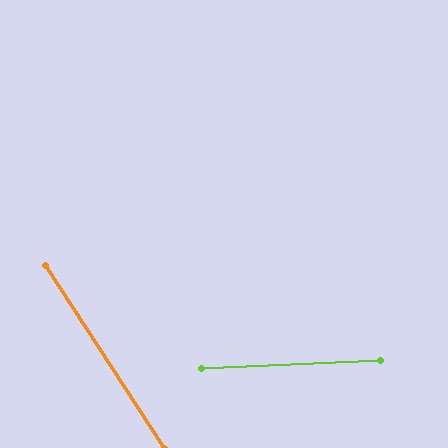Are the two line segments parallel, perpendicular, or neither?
Neither parallel nor perpendicular — they differ by about 60°.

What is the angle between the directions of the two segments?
Approximately 60 degrees.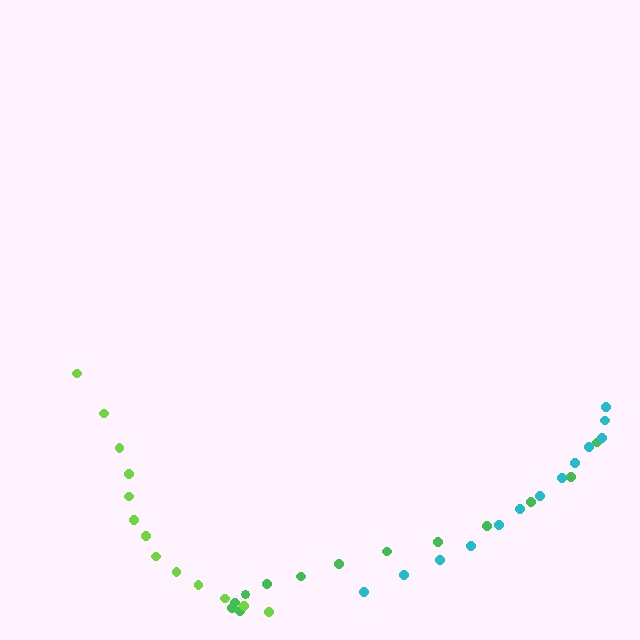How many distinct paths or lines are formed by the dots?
There are 3 distinct paths.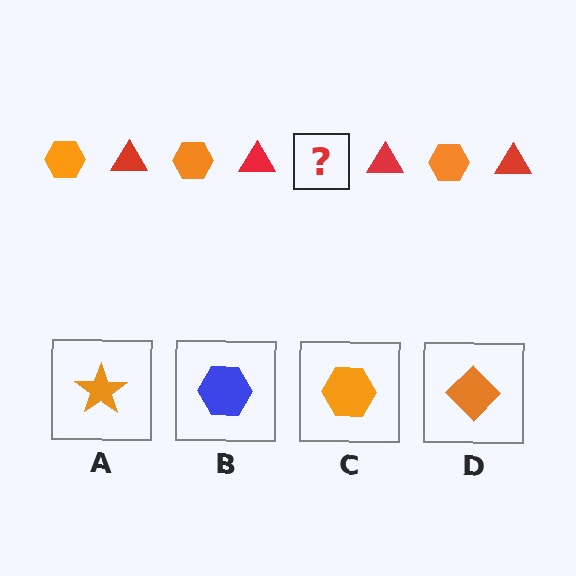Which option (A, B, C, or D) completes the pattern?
C.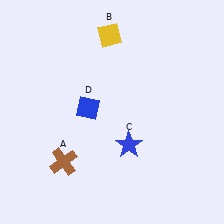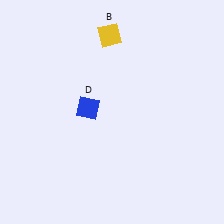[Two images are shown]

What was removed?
The brown cross (A), the blue star (C) were removed in Image 2.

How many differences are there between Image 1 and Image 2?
There are 2 differences between the two images.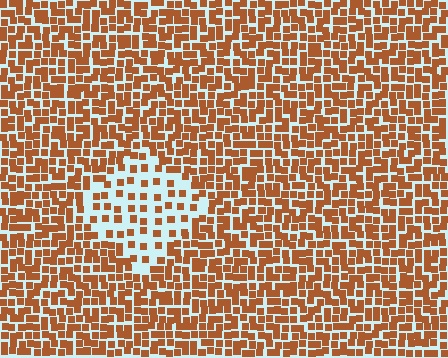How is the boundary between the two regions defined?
The boundary is defined by a change in element density (approximately 2.3x ratio). All elements are the same color, size, and shape.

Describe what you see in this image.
The image contains small brown elements arranged at two different densities. A diamond-shaped region is visible where the elements are less densely packed than the surrounding area.